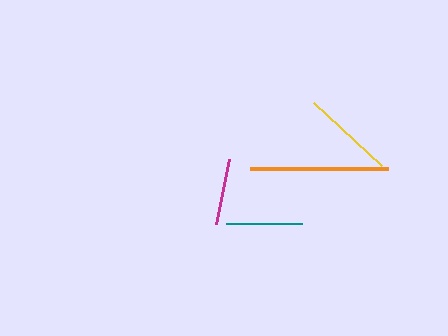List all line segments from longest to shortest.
From longest to shortest: orange, yellow, teal, magenta.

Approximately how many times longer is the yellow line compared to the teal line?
The yellow line is approximately 1.2 times the length of the teal line.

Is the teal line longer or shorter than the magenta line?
The teal line is longer than the magenta line.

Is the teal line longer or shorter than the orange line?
The orange line is longer than the teal line.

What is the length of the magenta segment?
The magenta segment is approximately 67 pixels long.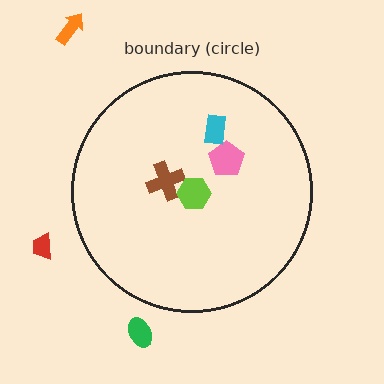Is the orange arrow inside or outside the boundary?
Outside.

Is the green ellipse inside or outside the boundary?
Outside.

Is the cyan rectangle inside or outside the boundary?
Inside.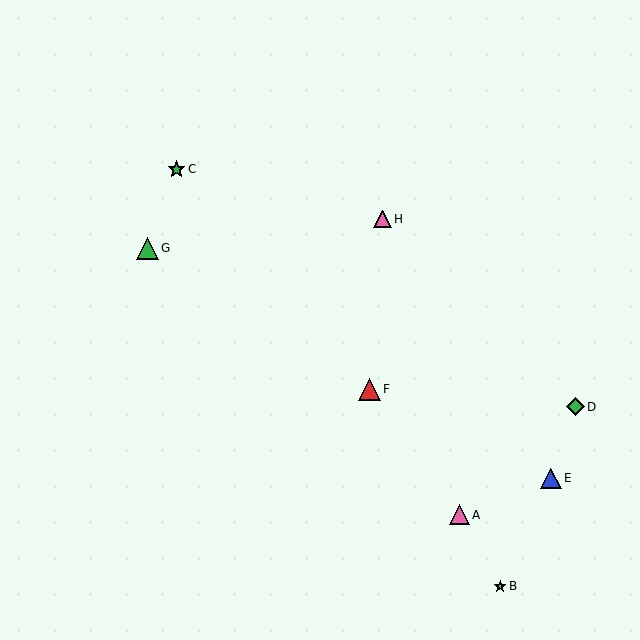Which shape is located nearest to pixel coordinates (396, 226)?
The pink triangle (labeled H) at (382, 219) is nearest to that location.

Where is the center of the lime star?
The center of the lime star is at (500, 586).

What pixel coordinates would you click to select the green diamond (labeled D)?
Click at (576, 407) to select the green diamond D.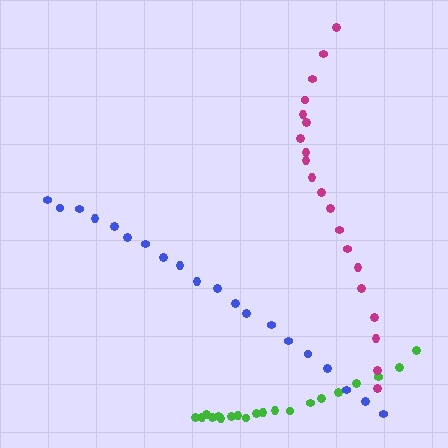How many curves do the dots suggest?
There are 3 distinct paths.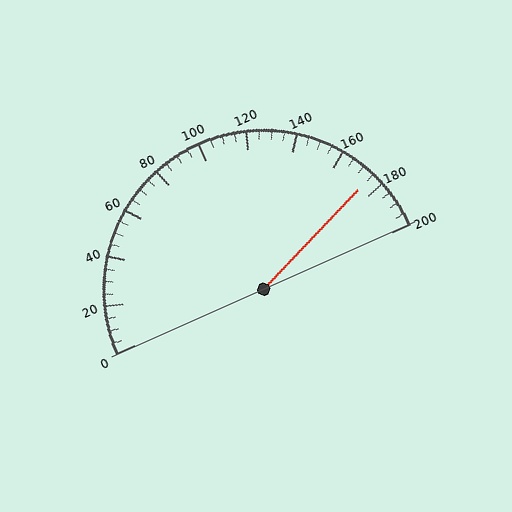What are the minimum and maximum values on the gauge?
The gauge ranges from 0 to 200.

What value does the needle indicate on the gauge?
The needle indicates approximately 175.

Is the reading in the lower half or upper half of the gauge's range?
The reading is in the upper half of the range (0 to 200).